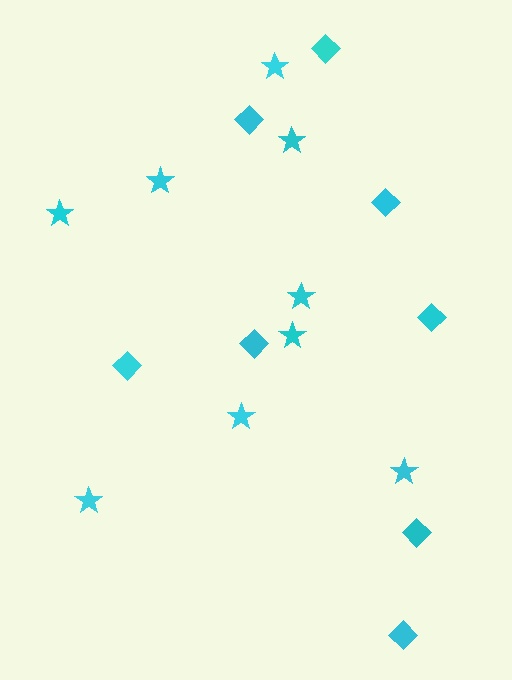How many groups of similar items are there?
There are 2 groups: one group of stars (9) and one group of diamonds (8).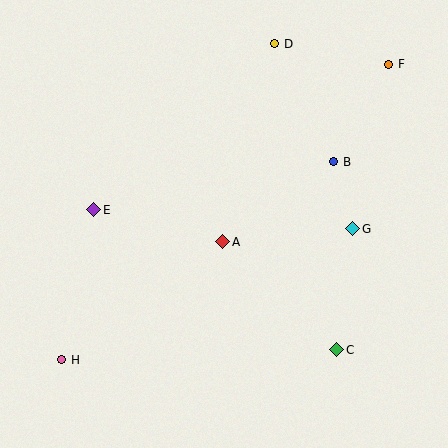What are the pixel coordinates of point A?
Point A is at (223, 242).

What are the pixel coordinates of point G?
Point G is at (353, 229).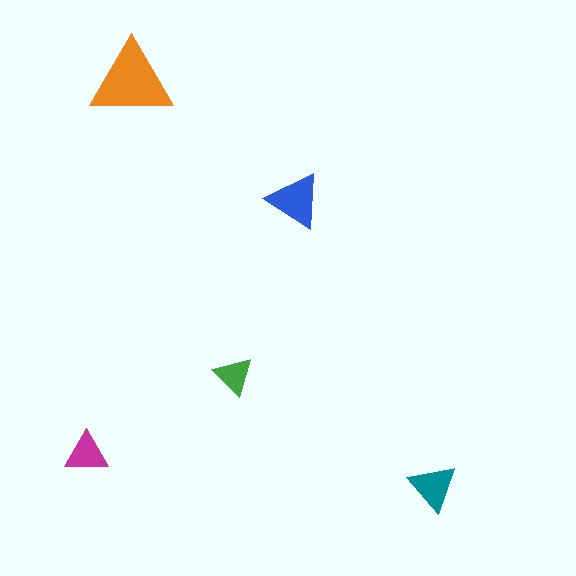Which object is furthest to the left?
The magenta triangle is leftmost.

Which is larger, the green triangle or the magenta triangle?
The magenta one.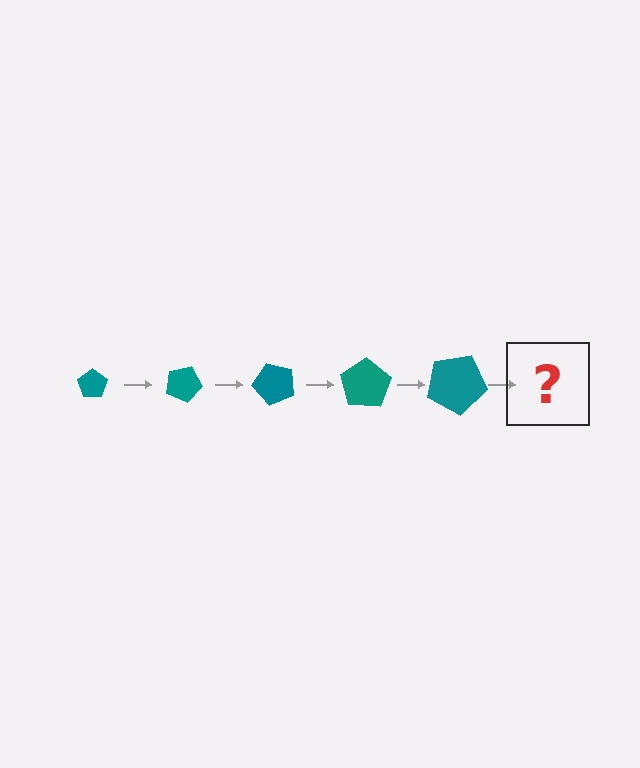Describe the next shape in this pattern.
It should be a pentagon, larger than the previous one and rotated 125 degrees from the start.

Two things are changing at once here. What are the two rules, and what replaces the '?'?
The two rules are that the pentagon grows larger each step and it rotates 25 degrees each step. The '?' should be a pentagon, larger than the previous one and rotated 125 degrees from the start.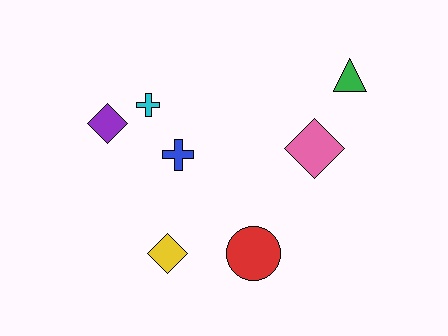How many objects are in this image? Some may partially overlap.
There are 7 objects.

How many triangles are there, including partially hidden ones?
There is 1 triangle.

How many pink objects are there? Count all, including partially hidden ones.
There is 1 pink object.